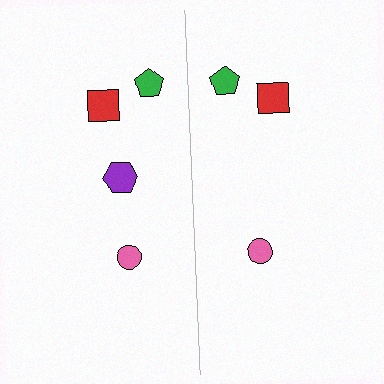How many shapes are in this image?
There are 7 shapes in this image.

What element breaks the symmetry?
A purple hexagon is missing from the right side.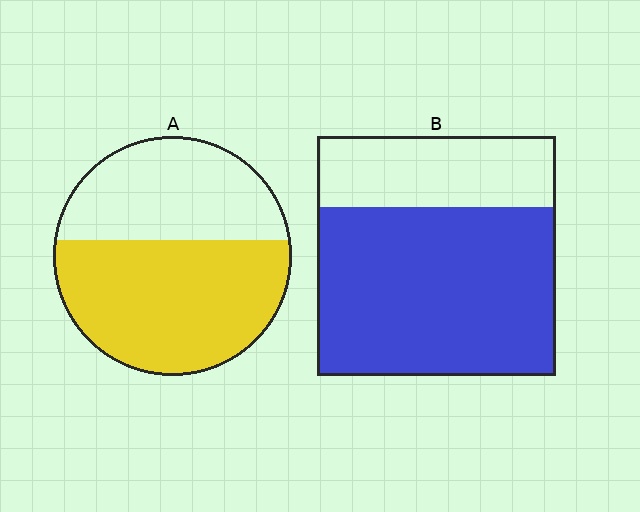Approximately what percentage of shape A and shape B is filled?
A is approximately 60% and B is approximately 70%.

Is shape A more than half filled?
Yes.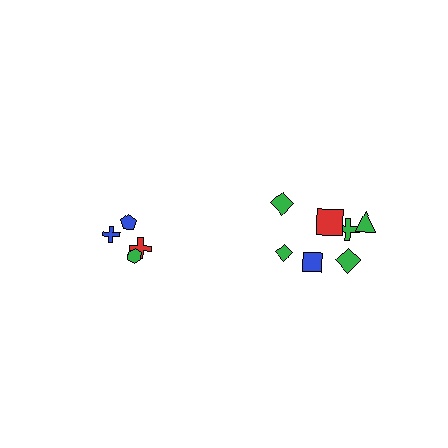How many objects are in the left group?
There are 4 objects.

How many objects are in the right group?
There are 7 objects.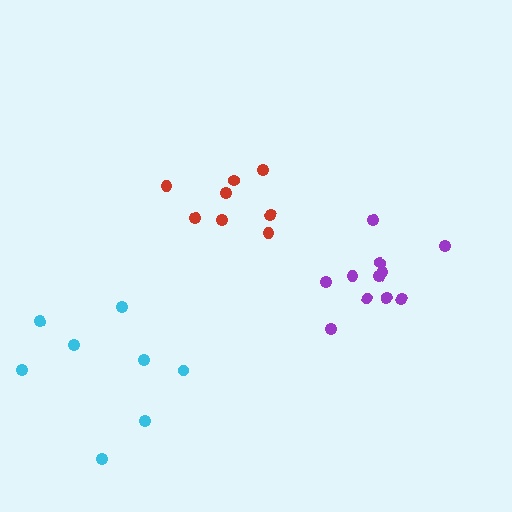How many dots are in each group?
Group 1: 11 dots, Group 2: 8 dots, Group 3: 8 dots (27 total).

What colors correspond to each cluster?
The clusters are colored: purple, red, cyan.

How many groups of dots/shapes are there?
There are 3 groups.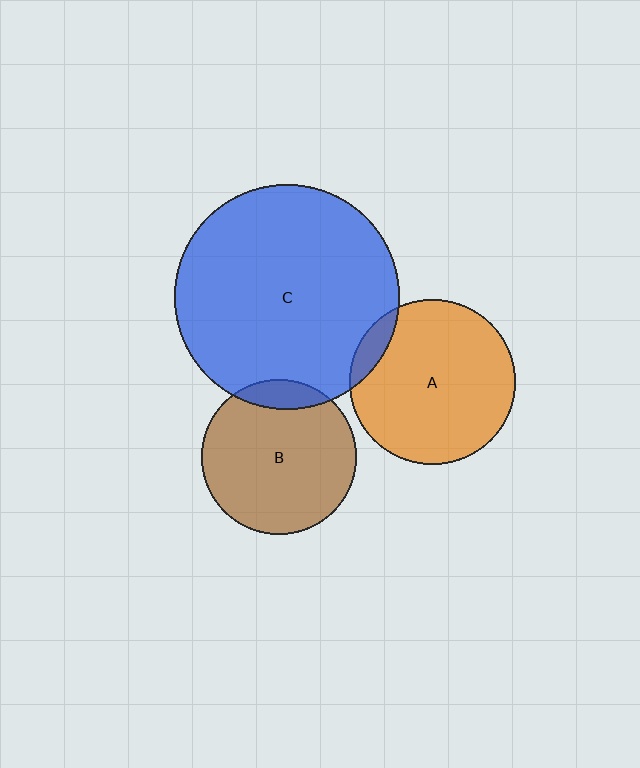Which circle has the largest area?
Circle C (blue).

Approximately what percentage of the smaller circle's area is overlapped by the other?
Approximately 10%.